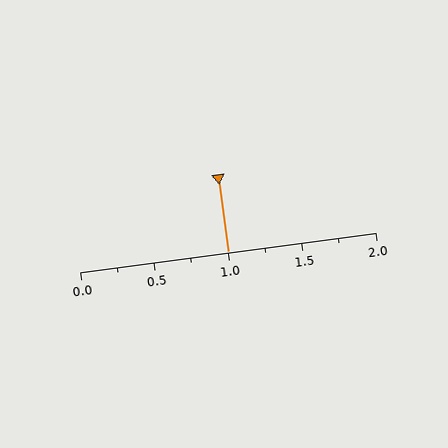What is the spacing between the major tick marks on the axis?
The major ticks are spaced 0.5 apart.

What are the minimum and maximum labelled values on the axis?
The axis runs from 0.0 to 2.0.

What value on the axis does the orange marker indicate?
The marker indicates approximately 1.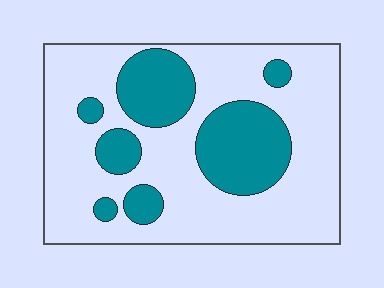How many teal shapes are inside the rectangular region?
7.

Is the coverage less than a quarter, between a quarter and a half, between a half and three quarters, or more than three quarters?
Between a quarter and a half.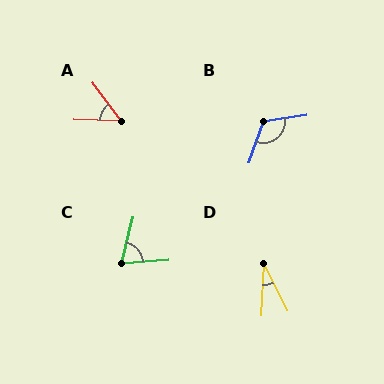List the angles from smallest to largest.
D (29°), A (52°), C (72°), B (117°).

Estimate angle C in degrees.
Approximately 72 degrees.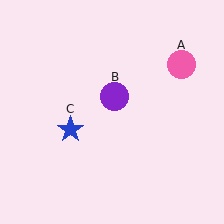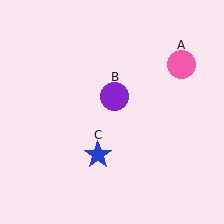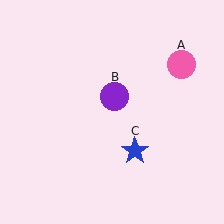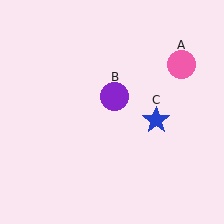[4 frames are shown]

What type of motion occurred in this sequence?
The blue star (object C) rotated counterclockwise around the center of the scene.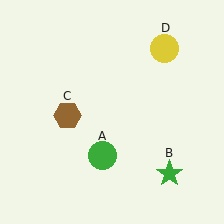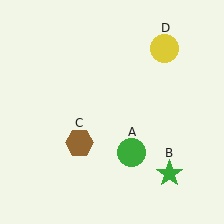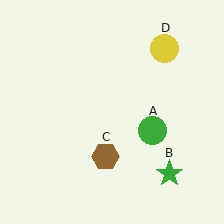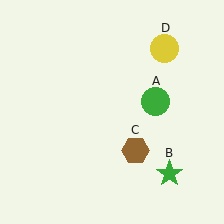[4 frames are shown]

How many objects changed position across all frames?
2 objects changed position: green circle (object A), brown hexagon (object C).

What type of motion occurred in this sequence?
The green circle (object A), brown hexagon (object C) rotated counterclockwise around the center of the scene.